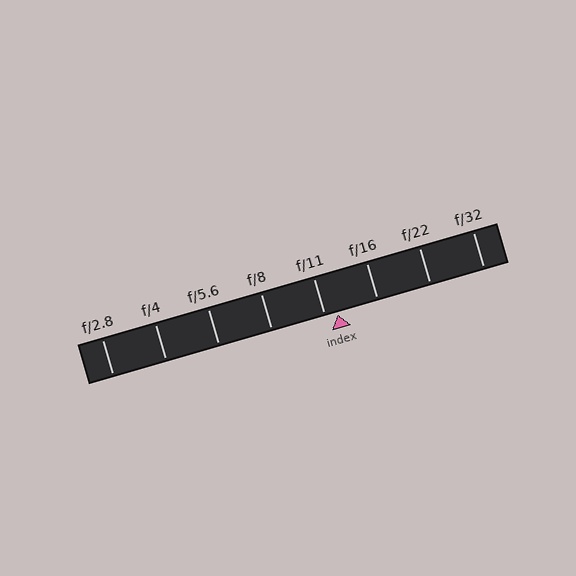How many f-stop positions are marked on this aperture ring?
There are 8 f-stop positions marked.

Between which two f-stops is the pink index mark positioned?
The index mark is between f/11 and f/16.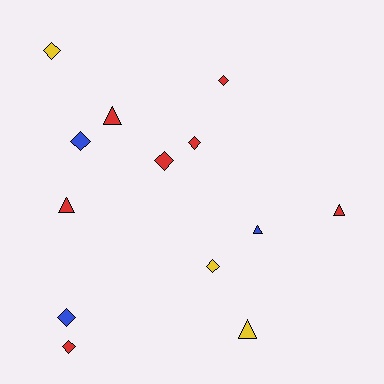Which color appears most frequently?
Red, with 7 objects.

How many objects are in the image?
There are 13 objects.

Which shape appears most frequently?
Diamond, with 8 objects.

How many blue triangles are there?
There is 1 blue triangle.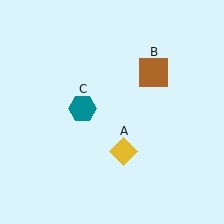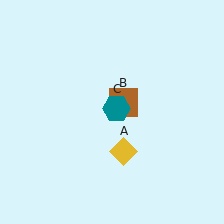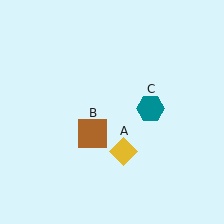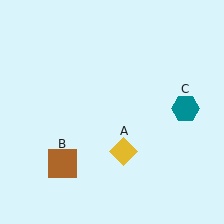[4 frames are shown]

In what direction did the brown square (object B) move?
The brown square (object B) moved down and to the left.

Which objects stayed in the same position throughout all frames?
Yellow diamond (object A) remained stationary.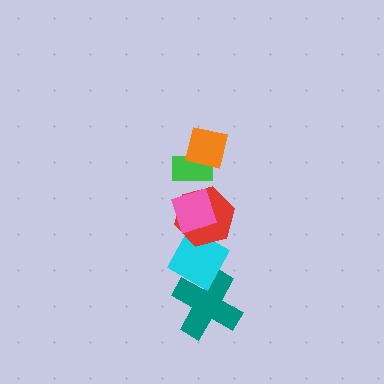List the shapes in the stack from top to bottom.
From top to bottom: the orange square, the green rectangle, the pink diamond, the red hexagon, the cyan diamond, the teal cross.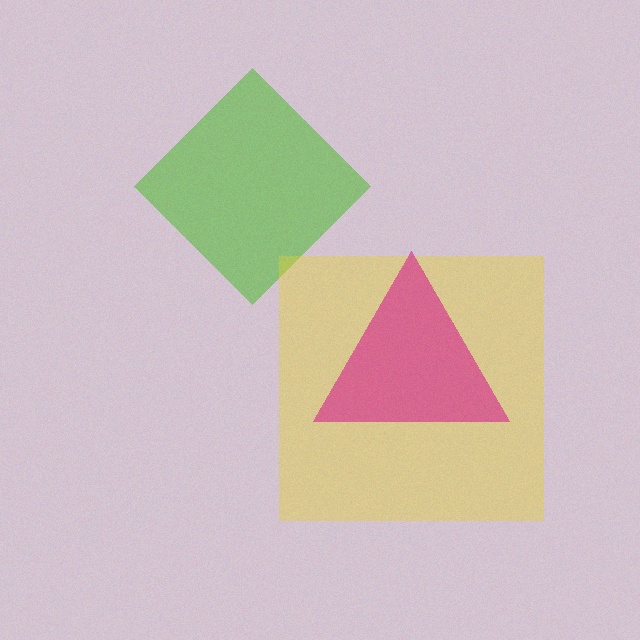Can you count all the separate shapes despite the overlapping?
Yes, there are 3 separate shapes.